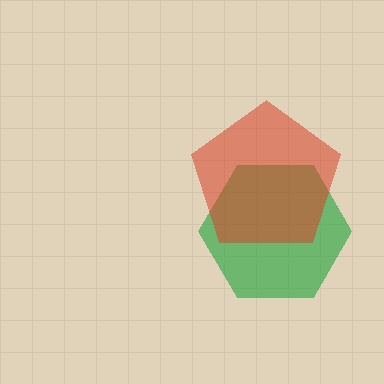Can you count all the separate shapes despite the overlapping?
Yes, there are 2 separate shapes.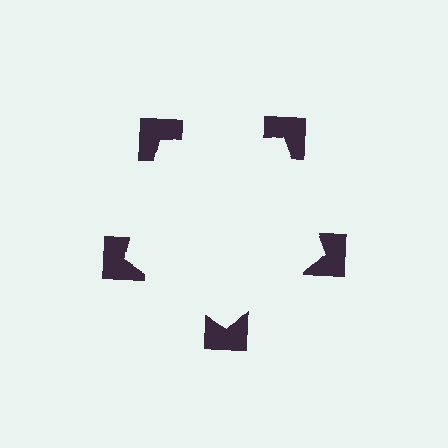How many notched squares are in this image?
There are 5 — one at each vertex of the illusory pentagon.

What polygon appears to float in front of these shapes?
An illusory pentagon — its edges are inferred from the aligned wedge cuts in the notched squares, not physically drawn.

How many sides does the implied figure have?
5 sides.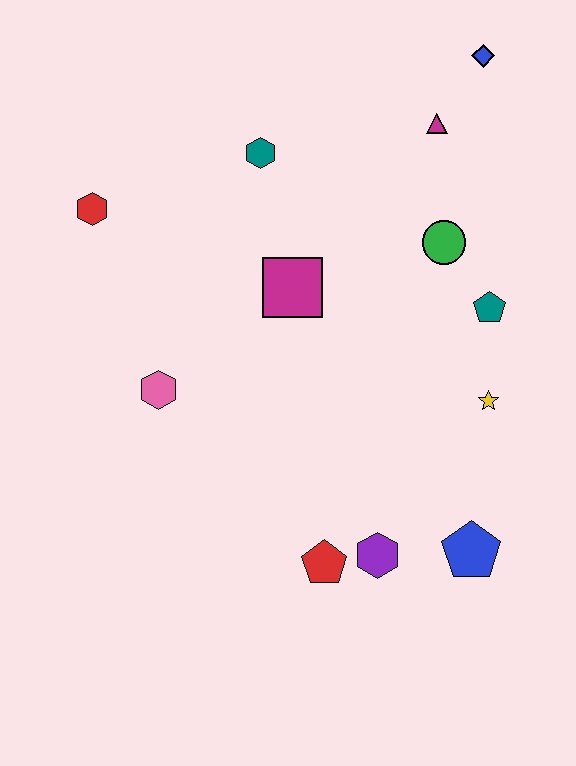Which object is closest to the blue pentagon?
The purple hexagon is closest to the blue pentagon.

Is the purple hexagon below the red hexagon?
Yes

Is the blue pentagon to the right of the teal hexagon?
Yes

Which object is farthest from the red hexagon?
The blue pentagon is farthest from the red hexagon.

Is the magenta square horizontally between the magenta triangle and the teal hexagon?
Yes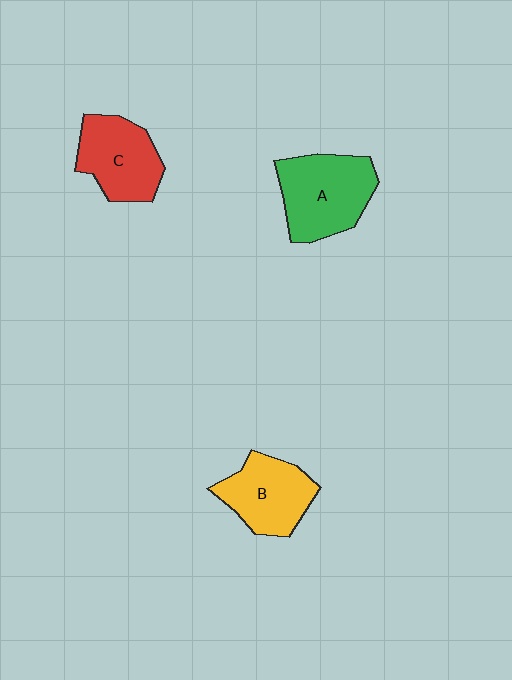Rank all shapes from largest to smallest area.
From largest to smallest: A (green), C (red), B (yellow).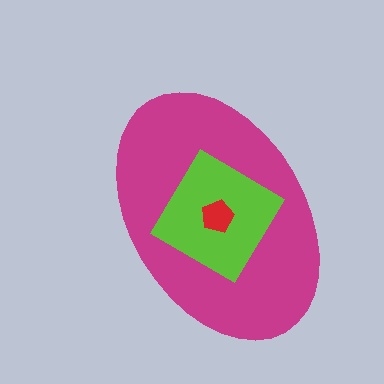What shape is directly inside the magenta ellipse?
The lime diamond.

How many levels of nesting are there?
3.